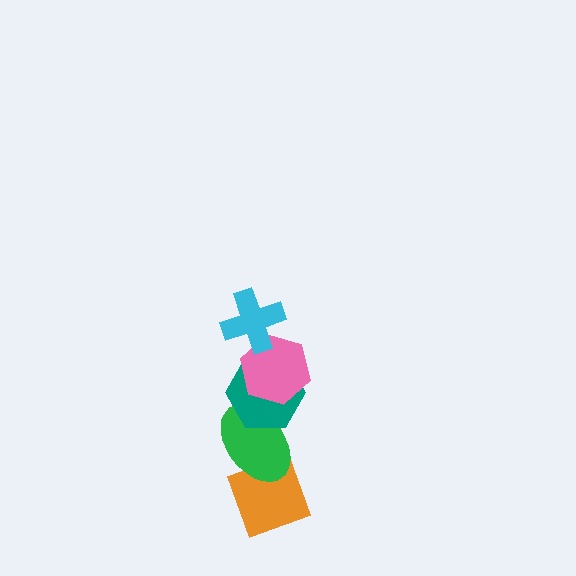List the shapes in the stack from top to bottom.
From top to bottom: the cyan cross, the pink hexagon, the teal hexagon, the green ellipse, the orange diamond.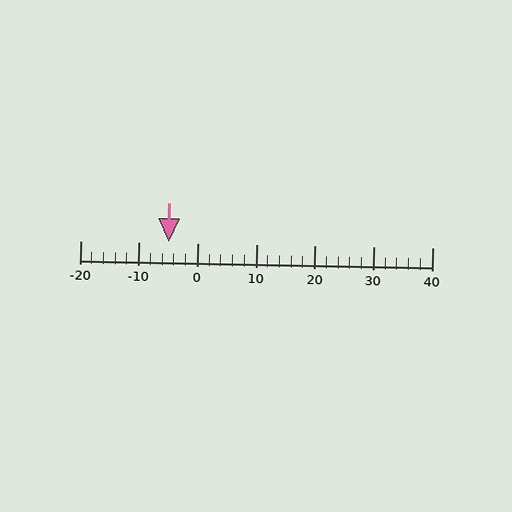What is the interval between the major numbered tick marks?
The major tick marks are spaced 10 units apart.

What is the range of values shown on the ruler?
The ruler shows values from -20 to 40.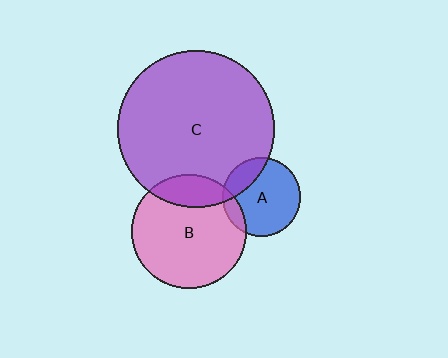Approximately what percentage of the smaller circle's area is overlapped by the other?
Approximately 20%.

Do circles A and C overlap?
Yes.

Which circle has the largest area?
Circle C (purple).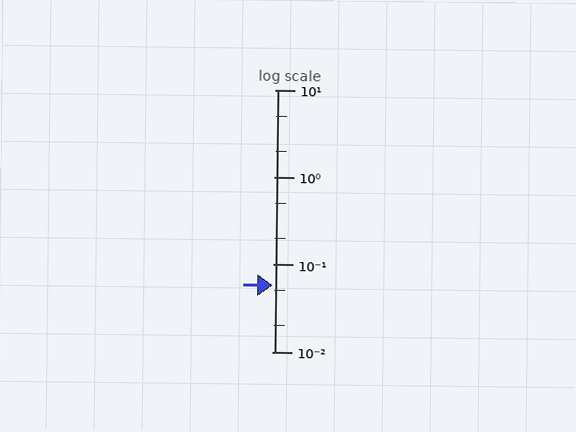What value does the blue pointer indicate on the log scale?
The pointer indicates approximately 0.057.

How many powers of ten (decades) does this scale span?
The scale spans 3 decades, from 0.01 to 10.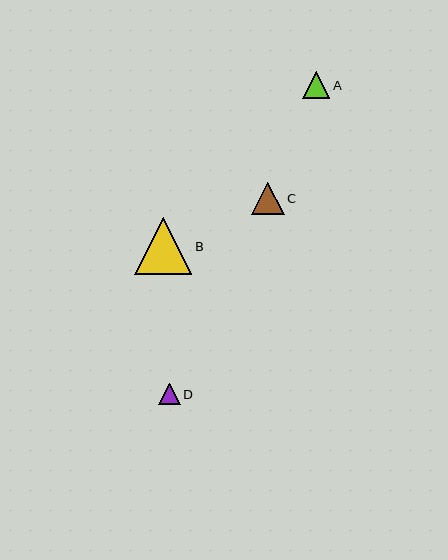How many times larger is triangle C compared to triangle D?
Triangle C is approximately 1.5 times the size of triangle D.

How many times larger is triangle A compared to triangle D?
Triangle A is approximately 1.3 times the size of triangle D.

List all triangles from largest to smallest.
From largest to smallest: B, C, A, D.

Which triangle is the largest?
Triangle B is the largest with a size of approximately 57 pixels.